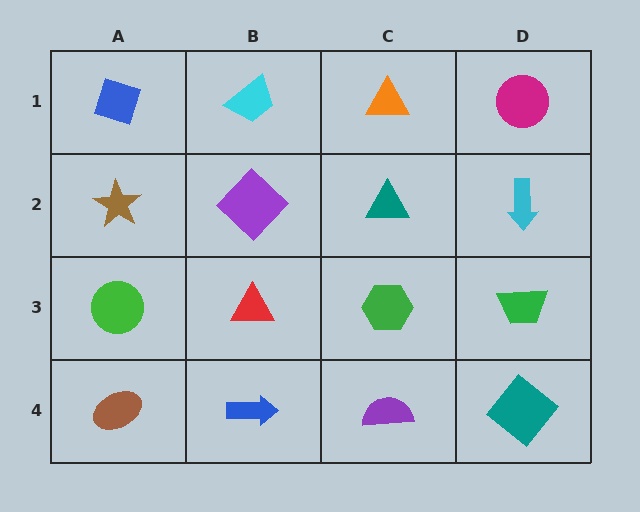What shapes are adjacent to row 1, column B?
A purple diamond (row 2, column B), a blue diamond (row 1, column A), an orange triangle (row 1, column C).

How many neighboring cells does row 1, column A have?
2.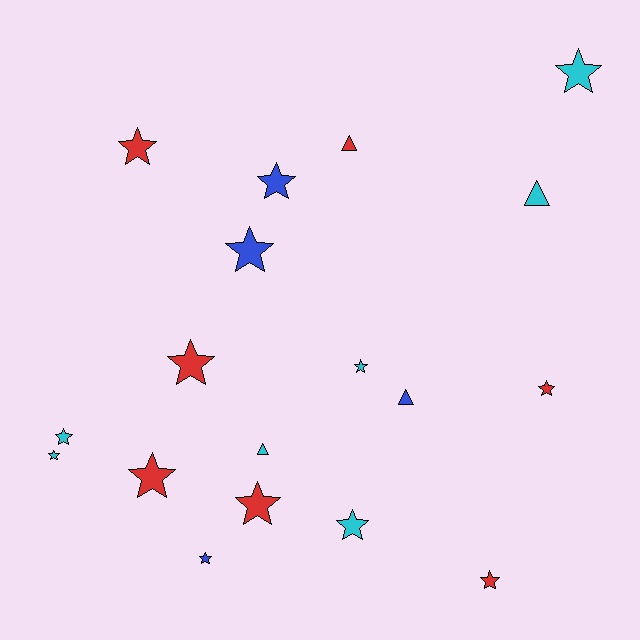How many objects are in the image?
There are 18 objects.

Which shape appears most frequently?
Star, with 14 objects.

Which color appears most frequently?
Cyan, with 7 objects.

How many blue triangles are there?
There is 1 blue triangle.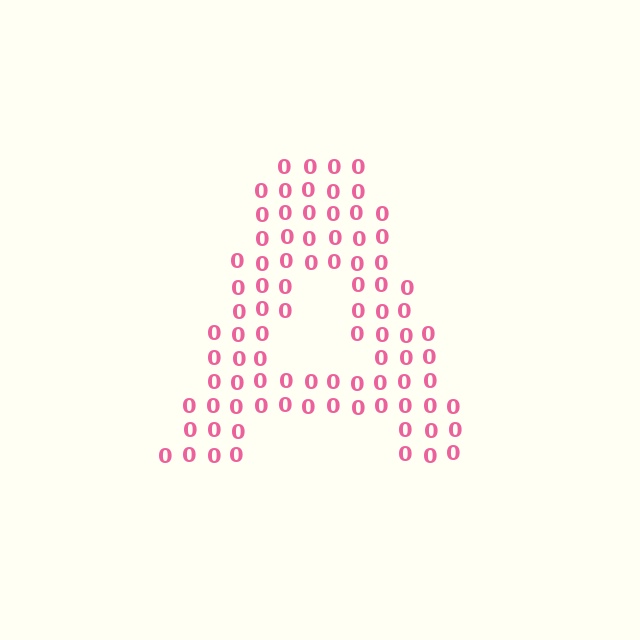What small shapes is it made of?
It is made of small digit 0's.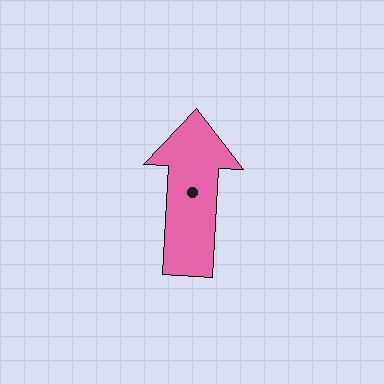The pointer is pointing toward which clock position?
Roughly 12 o'clock.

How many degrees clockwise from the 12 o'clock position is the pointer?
Approximately 3 degrees.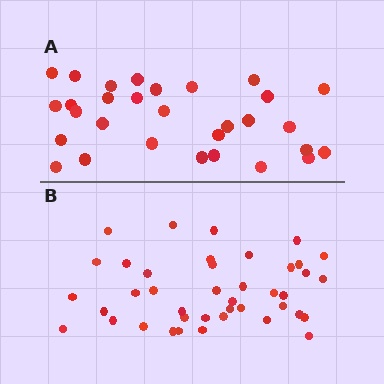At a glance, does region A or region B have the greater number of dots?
Region B (the bottom region) has more dots.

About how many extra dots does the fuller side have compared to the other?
Region B has roughly 12 or so more dots than region A.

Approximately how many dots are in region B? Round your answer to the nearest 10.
About 40 dots. (The exact count is 41, which rounds to 40.)